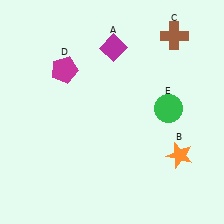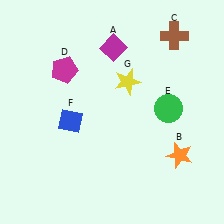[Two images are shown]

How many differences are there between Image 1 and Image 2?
There are 2 differences between the two images.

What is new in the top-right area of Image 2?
A yellow star (G) was added in the top-right area of Image 2.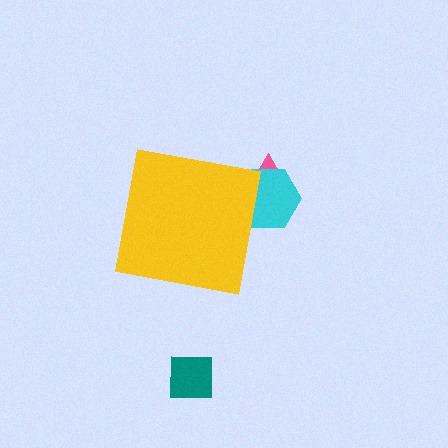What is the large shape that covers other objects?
A yellow square.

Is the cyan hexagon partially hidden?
Yes, the cyan hexagon is partially hidden behind the yellow square.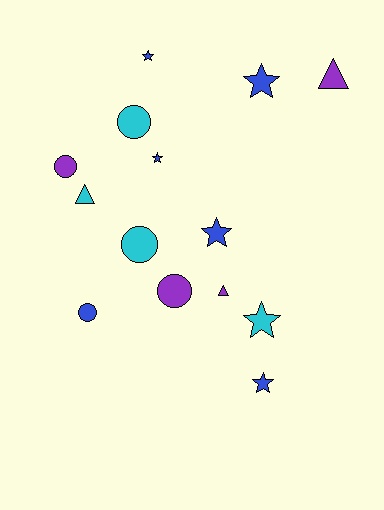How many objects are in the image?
There are 14 objects.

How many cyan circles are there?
There are 2 cyan circles.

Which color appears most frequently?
Blue, with 6 objects.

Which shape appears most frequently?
Star, with 6 objects.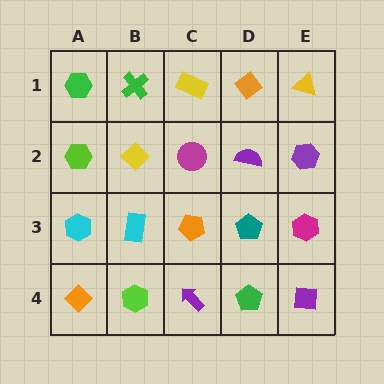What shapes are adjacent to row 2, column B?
A green cross (row 1, column B), a cyan rectangle (row 3, column B), a lime hexagon (row 2, column A), a magenta circle (row 2, column C).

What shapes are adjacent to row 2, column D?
An orange diamond (row 1, column D), a teal pentagon (row 3, column D), a magenta circle (row 2, column C), a purple hexagon (row 2, column E).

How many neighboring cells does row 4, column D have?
3.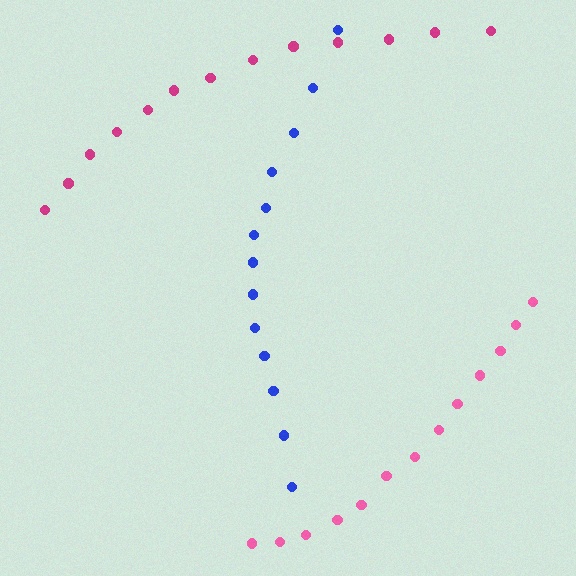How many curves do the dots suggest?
There are 3 distinct paths.